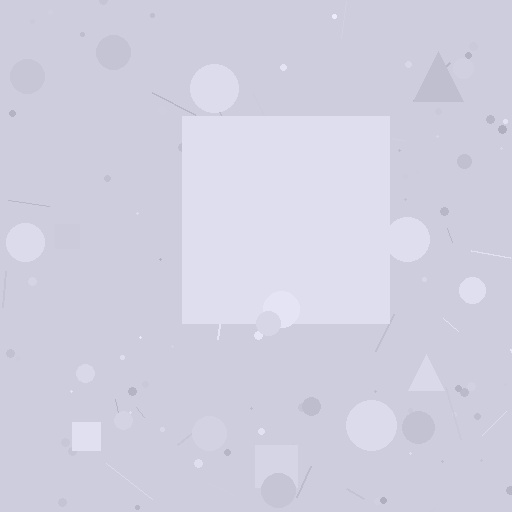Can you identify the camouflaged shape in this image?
The camouflaged shape is a square.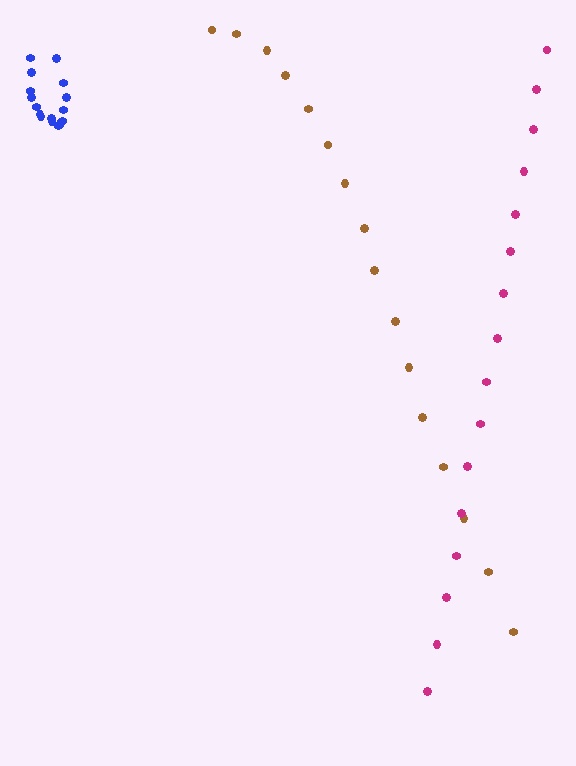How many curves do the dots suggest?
There are 3 distinct paths.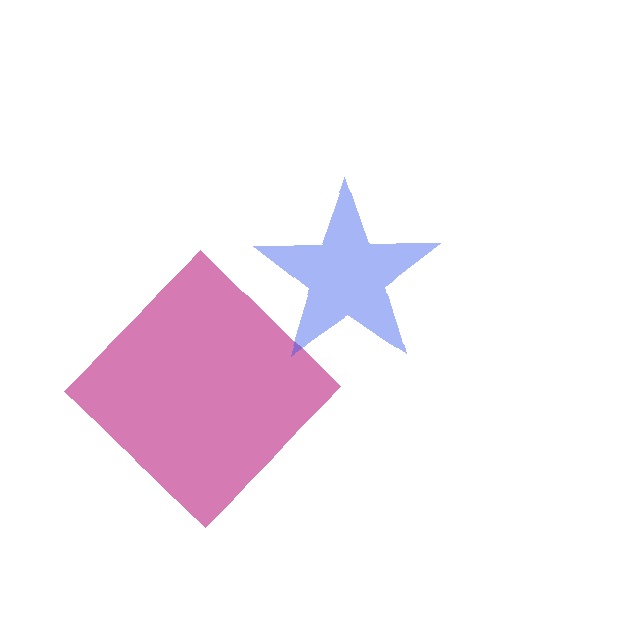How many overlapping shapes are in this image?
There are 2 overlapping shapes in the image.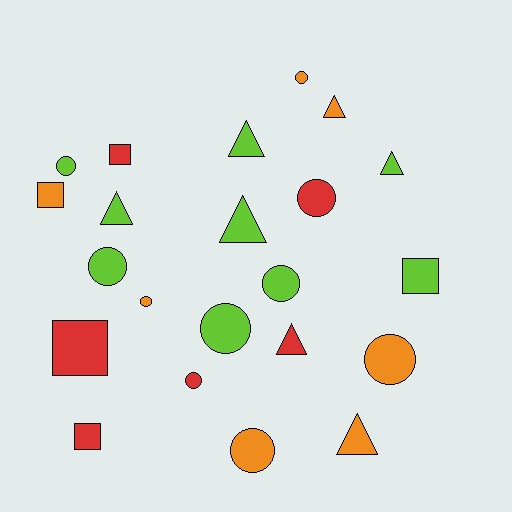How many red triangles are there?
There is 1 red triangle.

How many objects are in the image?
There are 22 objects.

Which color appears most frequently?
Lime, with 9 objects.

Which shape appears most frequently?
Circle, with 10 objects.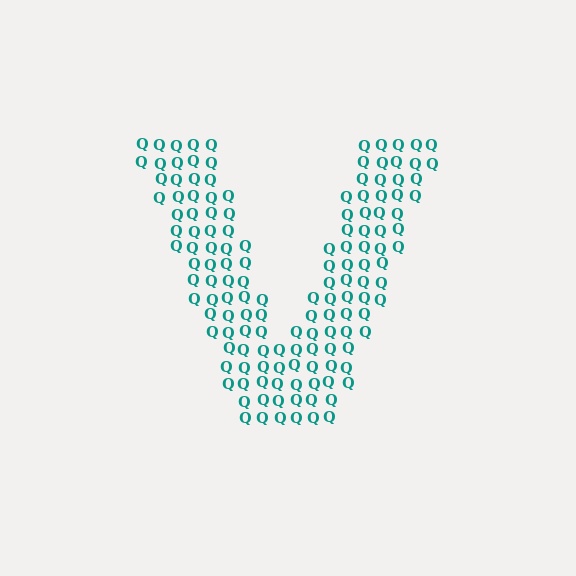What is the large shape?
The large shape is the letter V.